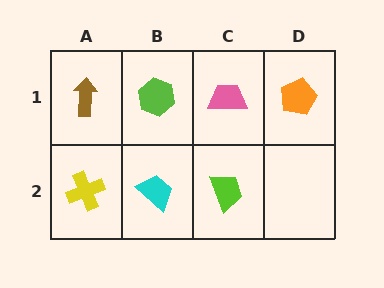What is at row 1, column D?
An orange pentagon.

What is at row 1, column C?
A pink trapezoid.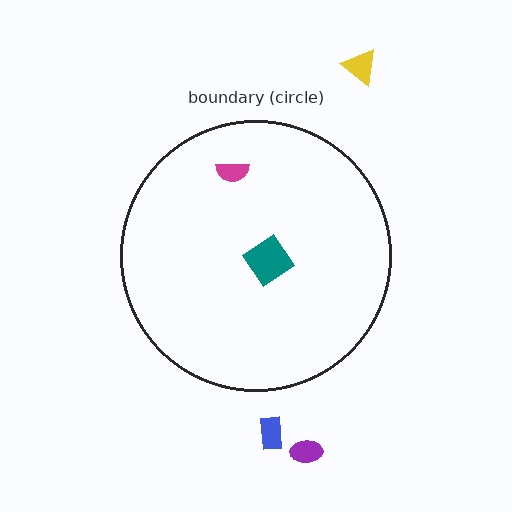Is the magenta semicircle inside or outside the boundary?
Inside.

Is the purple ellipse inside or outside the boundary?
Outside.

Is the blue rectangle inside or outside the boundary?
Outside.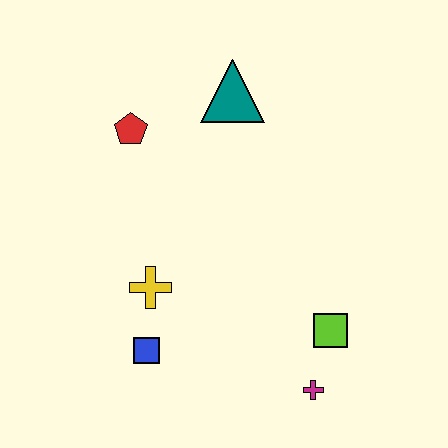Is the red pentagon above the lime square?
Yes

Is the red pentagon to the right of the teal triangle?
No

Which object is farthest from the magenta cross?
The red pentagon is farthest from the magenta cross.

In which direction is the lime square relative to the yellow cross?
The lime square is to the right of the yellow cross.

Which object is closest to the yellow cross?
The blue square is closest to the yellow cross.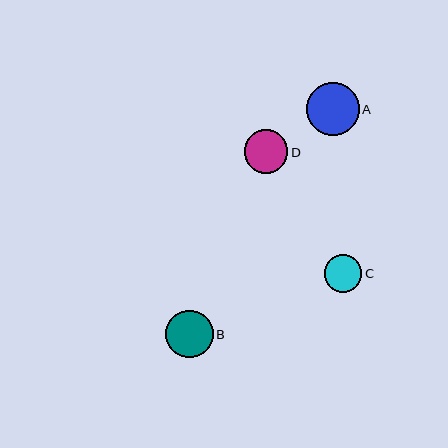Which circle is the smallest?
Circle C is the smallest with a size of approximately 37 pixels.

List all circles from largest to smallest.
From largest to smallest: A, B, D, C.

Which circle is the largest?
Circle A is the largest with a size of approximately 52 pixels.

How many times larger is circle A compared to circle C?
Circle A is approximately 1.4 times the size of circle C.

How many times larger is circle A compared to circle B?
Circle A is approximately 1.1 times the size of circle B.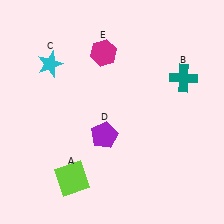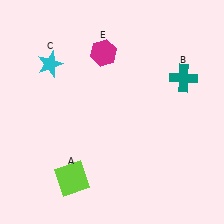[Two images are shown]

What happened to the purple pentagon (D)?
The purple pentagon (D) was removed in Image 2. It was in the bottom-left area of Image 1.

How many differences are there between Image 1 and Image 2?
There is 1 difference between the two images.